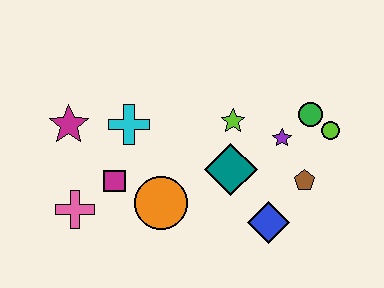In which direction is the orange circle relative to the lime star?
The orange circle is below the lime star.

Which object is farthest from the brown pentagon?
The magenta star is farthest from the brown pentagon.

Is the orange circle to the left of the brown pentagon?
Yes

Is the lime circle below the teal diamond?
No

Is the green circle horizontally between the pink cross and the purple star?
No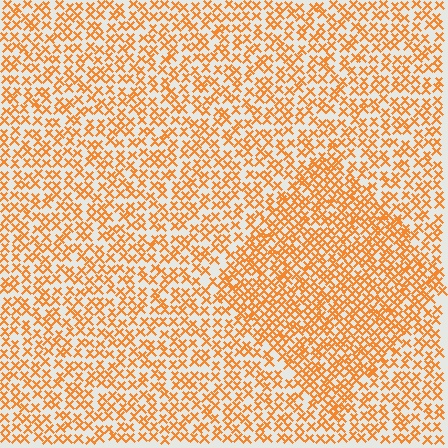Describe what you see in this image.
The image contains small orange elements arranged at two different densities. A diamond-shaped region is visible where the elements are more densely packed than the surrounding area.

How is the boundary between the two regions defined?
The boundary is defined by a change in element density (approximately 1.6x ratio). All elements are the same color, size, and shape.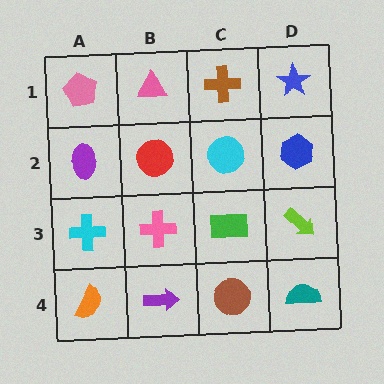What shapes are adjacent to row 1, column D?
A blue hexagon (row 2, column D), a brown cross (row 1, column C).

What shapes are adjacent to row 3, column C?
A cyan circle (row 2, column C), a brown circle (row 4, column C), a pink cross (row 3, column B), a lime arrow (row 3, column D).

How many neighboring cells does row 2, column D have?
3.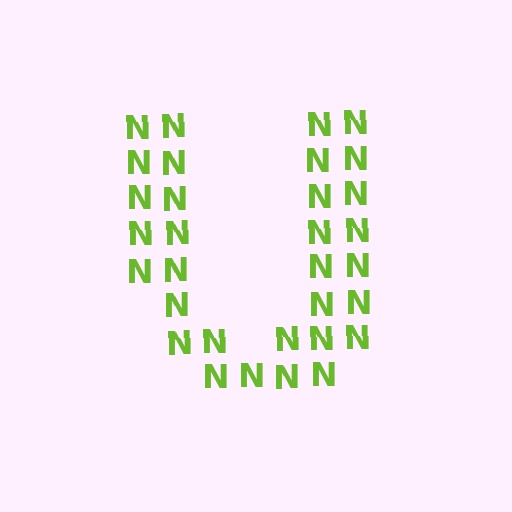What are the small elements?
The small elements are letter N's.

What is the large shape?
The large shape is the letter U.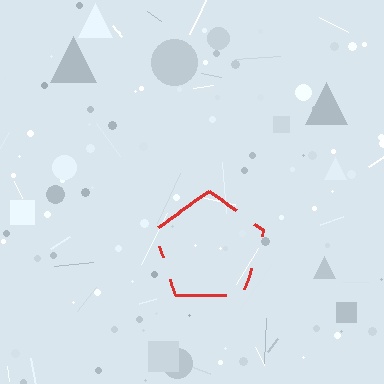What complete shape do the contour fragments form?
The contour fragments form a pentagon.